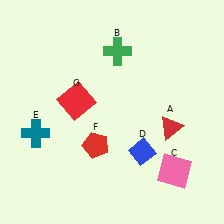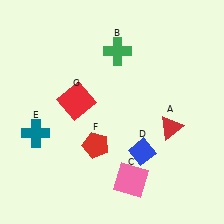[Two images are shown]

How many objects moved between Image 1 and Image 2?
1 object moved between the two images.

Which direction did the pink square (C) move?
The pink square (C) moved left.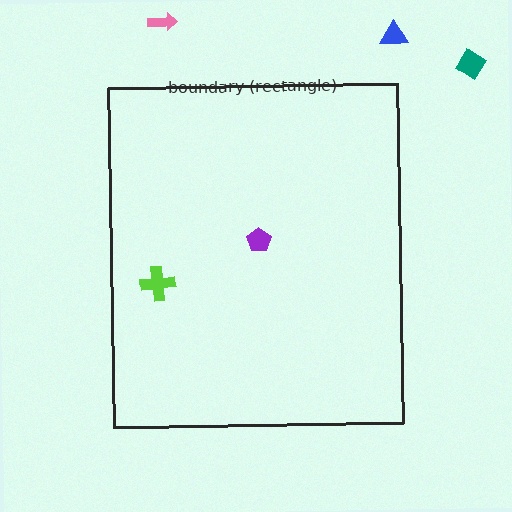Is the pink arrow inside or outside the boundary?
Outside.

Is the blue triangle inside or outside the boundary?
Outside.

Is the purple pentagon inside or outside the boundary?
Inside.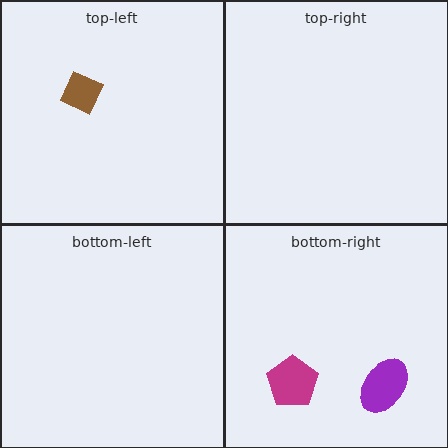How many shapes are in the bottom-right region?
2.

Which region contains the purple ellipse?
The bottom-right region.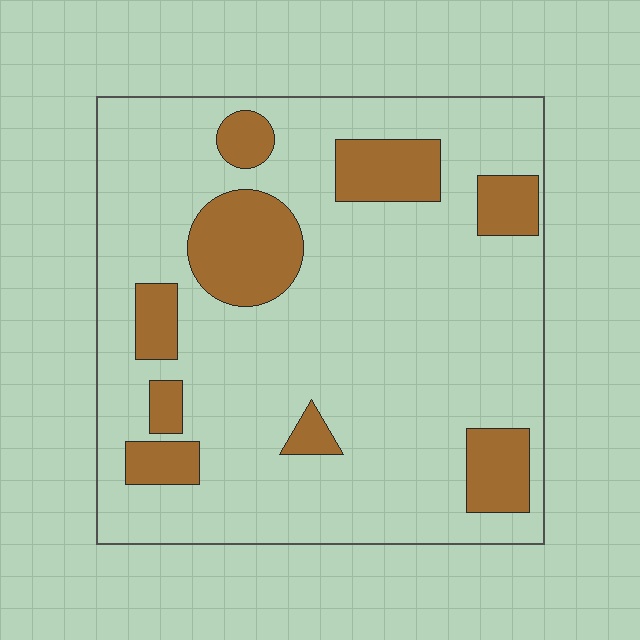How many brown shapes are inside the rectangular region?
9.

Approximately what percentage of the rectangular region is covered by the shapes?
Approximately 20%.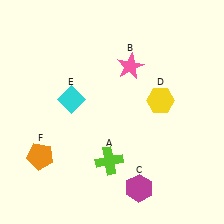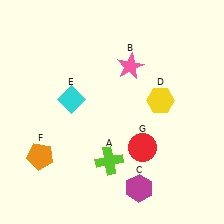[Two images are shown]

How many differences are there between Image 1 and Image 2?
There is 1 difference between the two images.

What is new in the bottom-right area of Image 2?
A red circle (G) was added in the bottom-right area of Image 2.